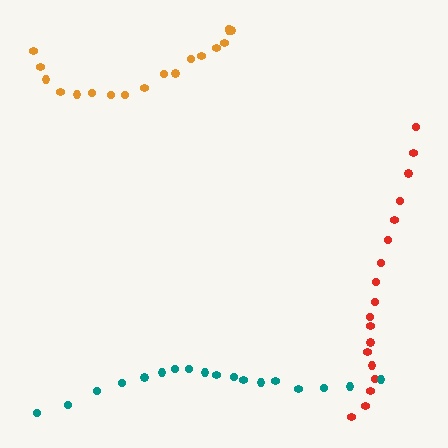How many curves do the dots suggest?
There are 3 distinct paths.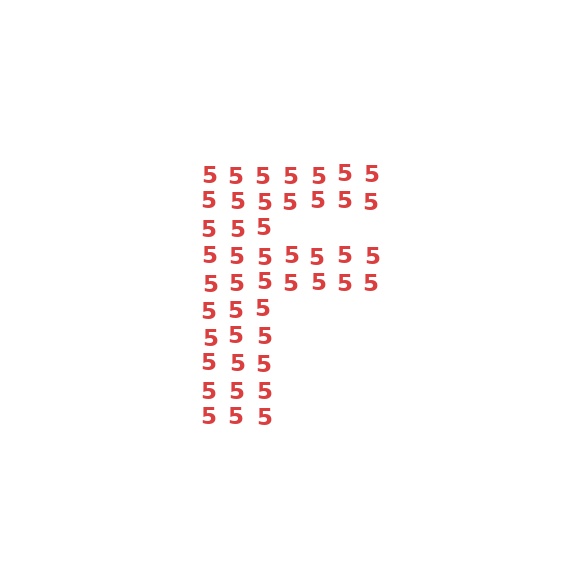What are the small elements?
The small elements are digit 5's.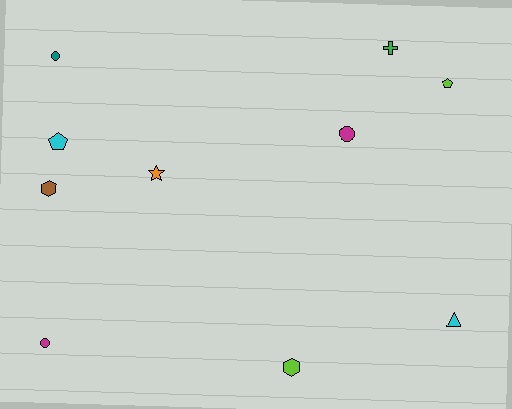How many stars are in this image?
There is 1 star.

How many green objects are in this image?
There is 1 green object.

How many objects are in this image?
There are 10 objects.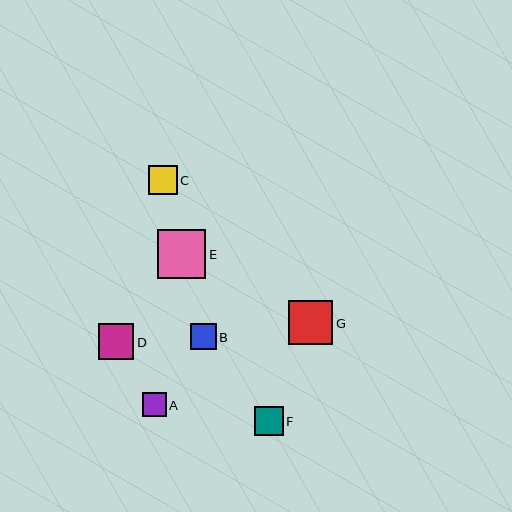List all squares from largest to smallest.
From largest to smallest: E, G, D, C, F, B, A.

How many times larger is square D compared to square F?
Square D is approximately 1.2 times the size of square F.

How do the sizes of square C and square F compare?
Square C and square F are approximately the same size.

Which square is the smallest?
Square A is the smallest with a size of approximately 24 pixels.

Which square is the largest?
Square E is the largest with a size of approximately 49 pixels.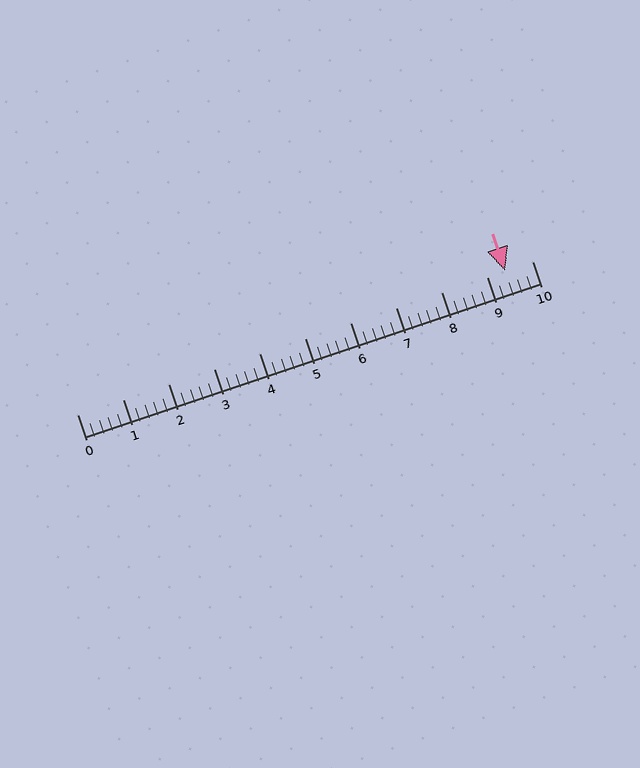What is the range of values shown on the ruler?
The ruler shows values from 0 to 10.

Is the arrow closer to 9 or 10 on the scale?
The arrow is closer to 9.